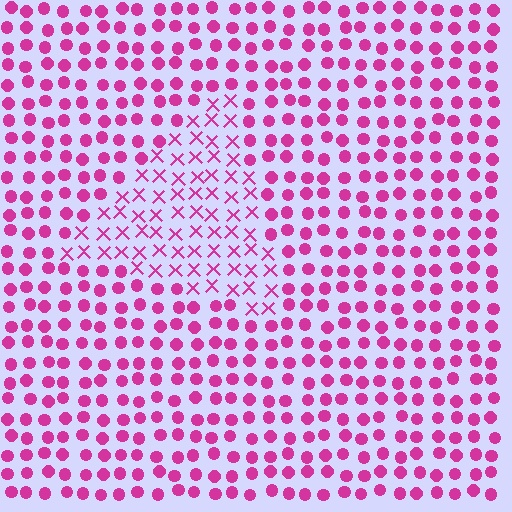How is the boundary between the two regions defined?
The boundary is defined by a change in element shape: X marks inside vs. circles outside. All elements share the same color and spacing.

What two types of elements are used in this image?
The image uses X marks inside the triangle region and circles outside it.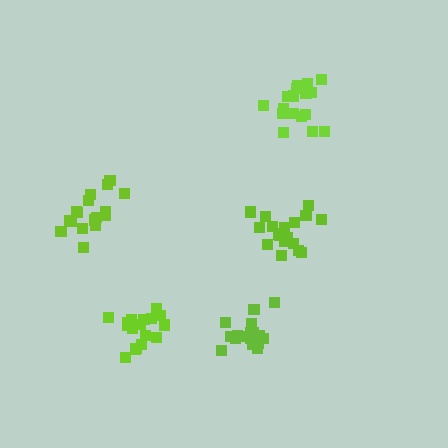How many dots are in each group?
Group 1: 20 dots, Group 2: 17 dots, Group 3: 18 dots, Group 4: 17 dots, Group 5: 17 dots (89 total).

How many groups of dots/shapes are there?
There are 5 groups.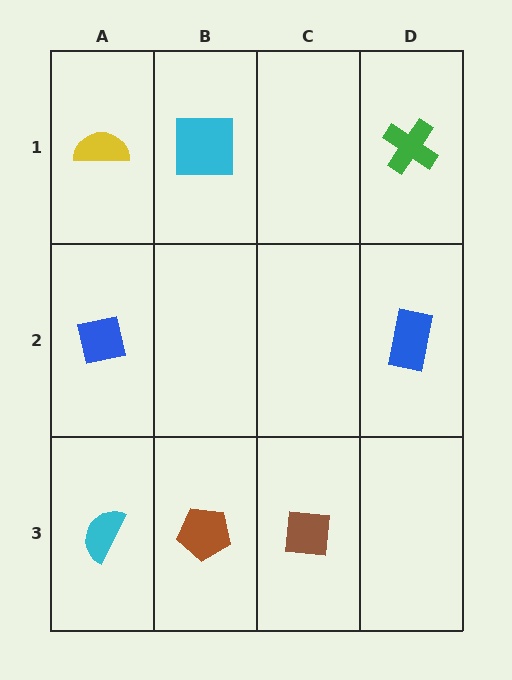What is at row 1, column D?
A green cross.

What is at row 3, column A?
A cyan semicircle.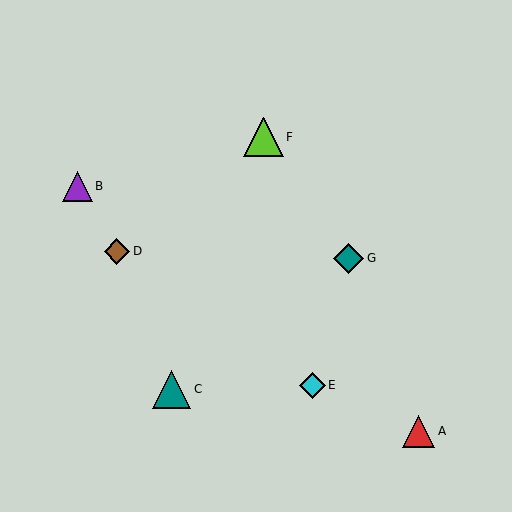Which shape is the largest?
The lime triangle (labeled F) is the largest.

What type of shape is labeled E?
Shape E is a cyan diamond.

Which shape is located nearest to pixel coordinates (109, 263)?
The brown diamond (labeled D) at (117, 252) is nearest to that location.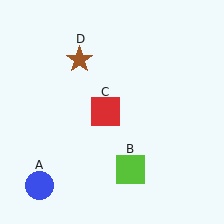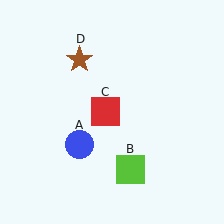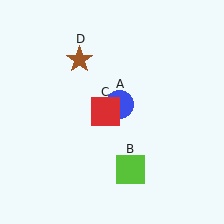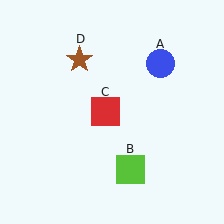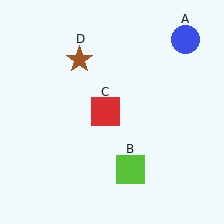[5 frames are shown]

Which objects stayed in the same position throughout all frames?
Lime square (object B) and red square (object C) and brown star (object D) remained stationary.